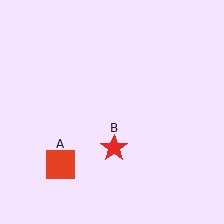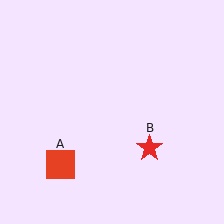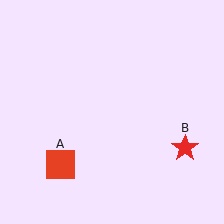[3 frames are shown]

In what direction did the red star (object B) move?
The red star (object B) moved right.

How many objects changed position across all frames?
1 object changed position: red star (object B).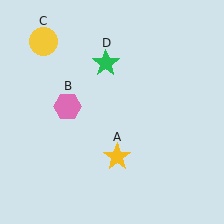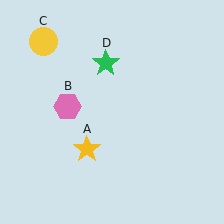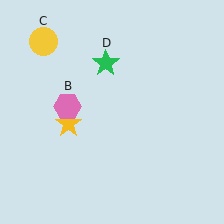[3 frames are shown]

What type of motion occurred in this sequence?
The yellow star (object A) rotated clockwise around the center of the scene.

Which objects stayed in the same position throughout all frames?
Pink hexagon (object B) and yellow circle (object C) and green star (object D) remained stationary.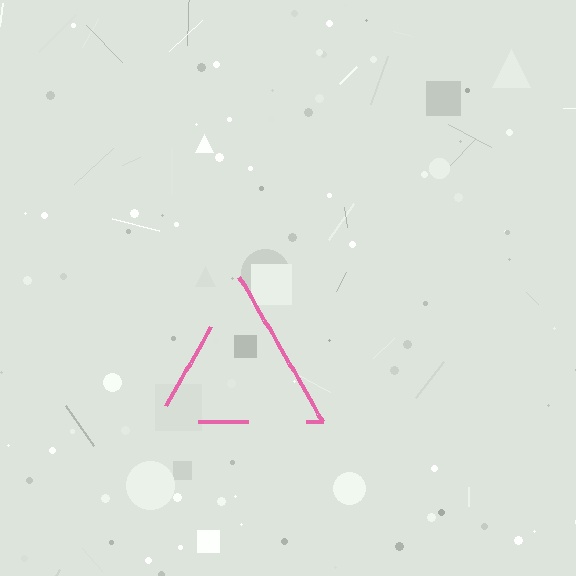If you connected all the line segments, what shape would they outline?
They would outline a triangle.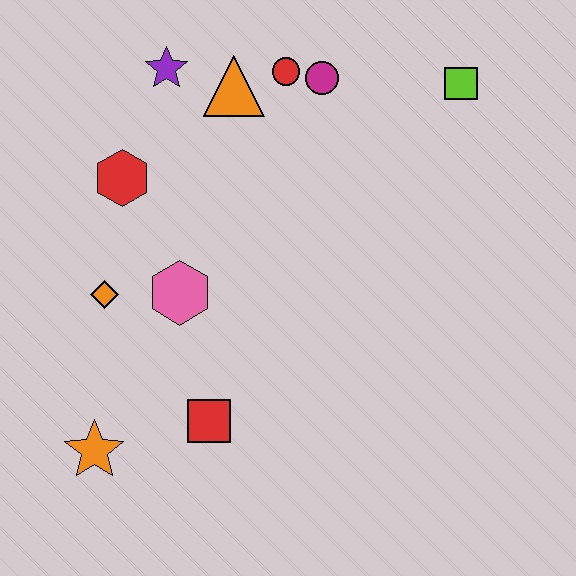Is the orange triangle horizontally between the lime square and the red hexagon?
Yes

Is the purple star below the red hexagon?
No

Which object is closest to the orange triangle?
The red circle is closest to the orange triangle.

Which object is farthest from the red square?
The lime square is farthest from the red square.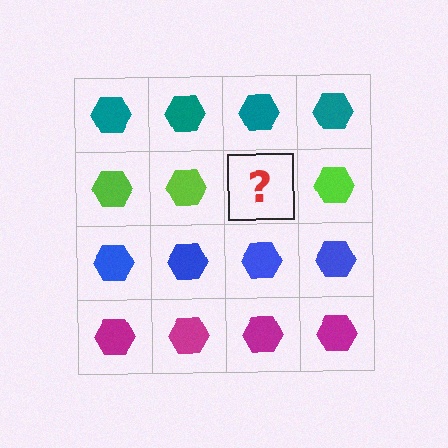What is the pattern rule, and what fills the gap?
The rule is that each row has a consistent color. The gap should be filled with a lime hexagon.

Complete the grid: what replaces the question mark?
The question mark should be replaced with a lime hexagon.